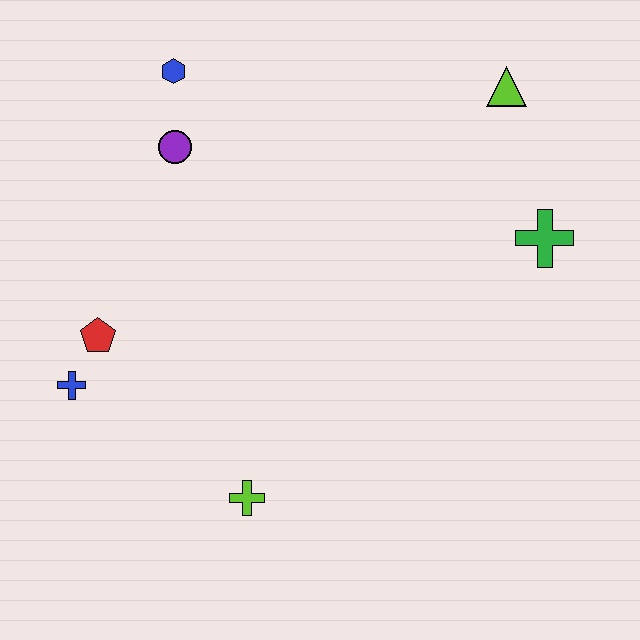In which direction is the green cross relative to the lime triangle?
The green cross is below the lime triangle.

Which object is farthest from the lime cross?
The lime triangle is farthest from the lime cross.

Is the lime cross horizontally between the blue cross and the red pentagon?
No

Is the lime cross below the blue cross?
Yes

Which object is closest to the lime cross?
The blue cross is closest to the lime cross.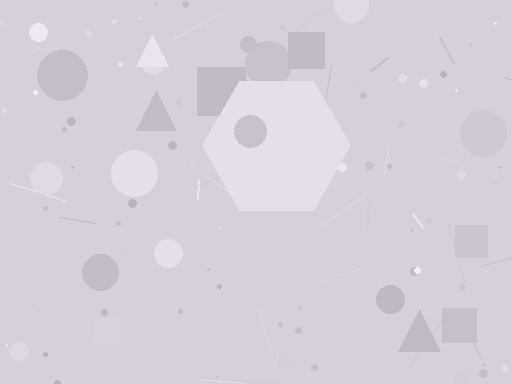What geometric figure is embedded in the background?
A hexagon is embedded in the background.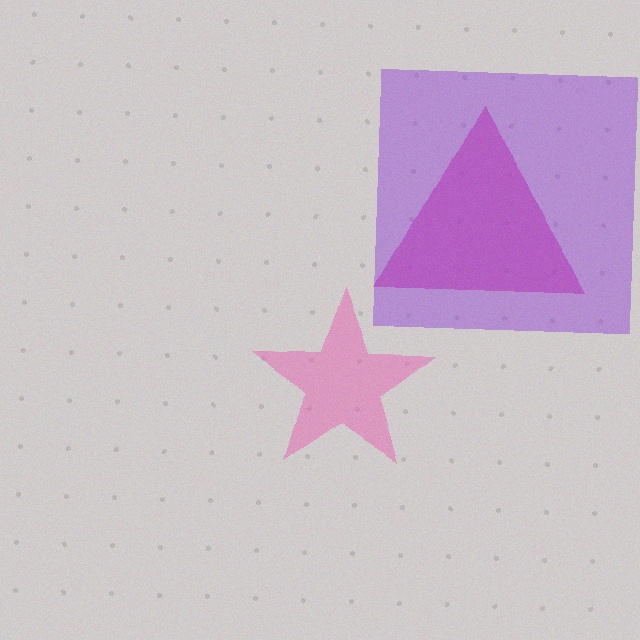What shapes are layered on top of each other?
The layered shapes are: a magenta triangle, a pink star, a purple square.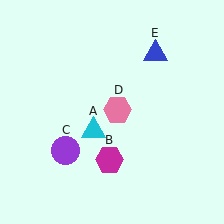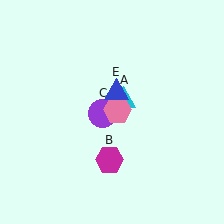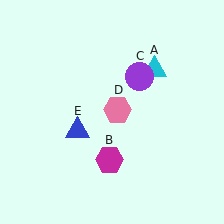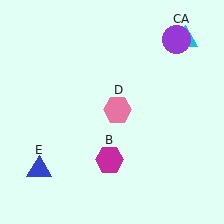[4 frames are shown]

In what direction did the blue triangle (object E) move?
The blue triangle (object E) moved down and to the left.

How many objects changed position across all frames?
3 objects changed position: cyan triangle (object A), purple circle (object C), blue triangle (object E).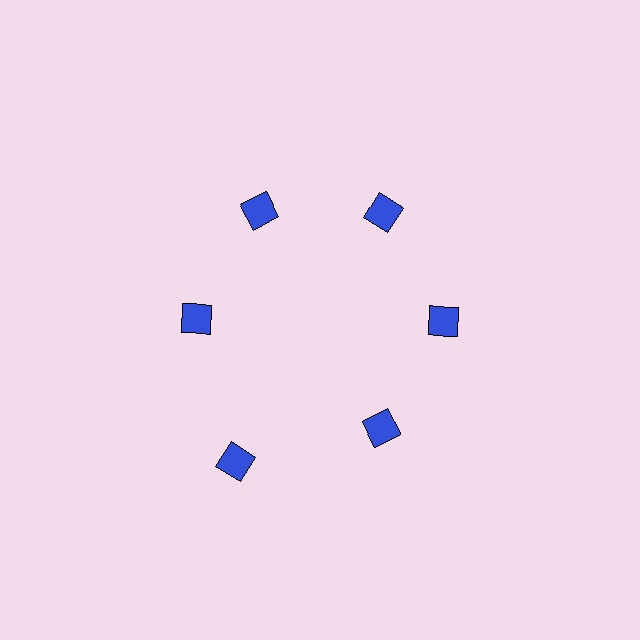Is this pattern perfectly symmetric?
No. The 6 blue squares are arranged in a ring, but one element near the 7 o'clock position is pushed outward from the center, breaking the 6-fold rotational symmetry.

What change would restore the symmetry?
The symmetry would be restored by moving it inward, back onto the ring so that all 6 squares sit at equal angles and equal distance from the center.